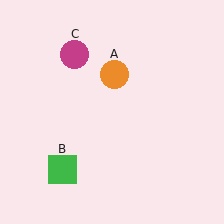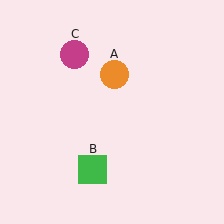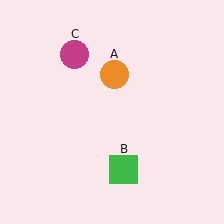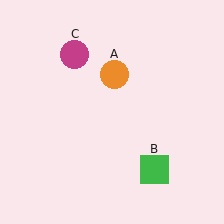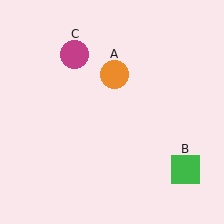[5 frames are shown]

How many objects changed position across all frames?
1 object changed position: green square (object B).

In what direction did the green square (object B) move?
The green square (object B) moved right.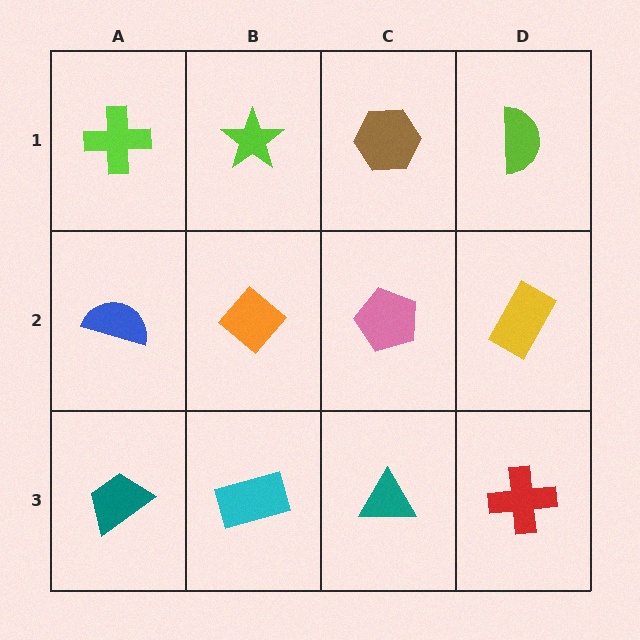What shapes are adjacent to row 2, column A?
A lime cross (row 1, column A), a teal trapezoid (row 3, column A), an orange diamond (row 2, column B).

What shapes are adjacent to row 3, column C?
A pink pentagon (row 2, column C), a cyan rectangle (row 3, column B), a red cross (row 3, column D).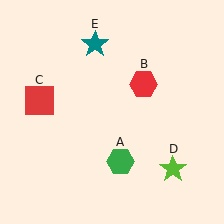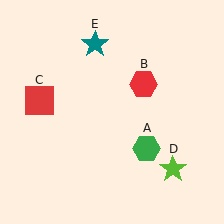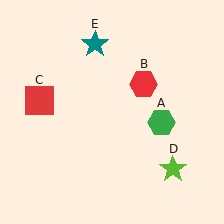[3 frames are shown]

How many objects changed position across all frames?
1 object changed position: green hexagon (object A).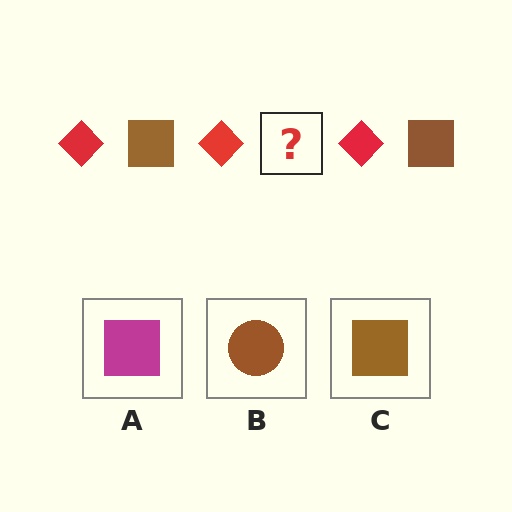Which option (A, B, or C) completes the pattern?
C.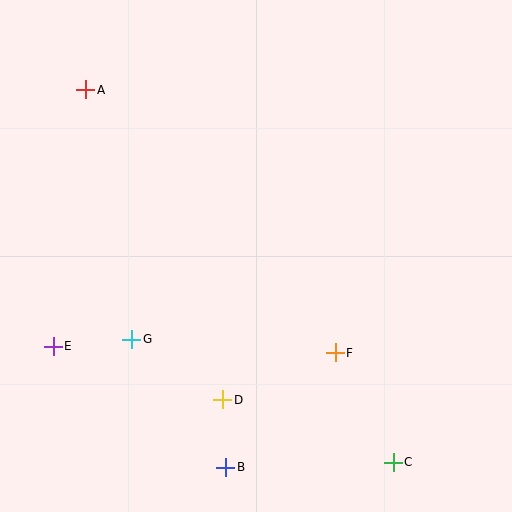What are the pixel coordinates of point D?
Point D is at (223, 400).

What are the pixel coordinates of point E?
Point E is at (53, 346).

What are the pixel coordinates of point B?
Point B is at (226, 467).